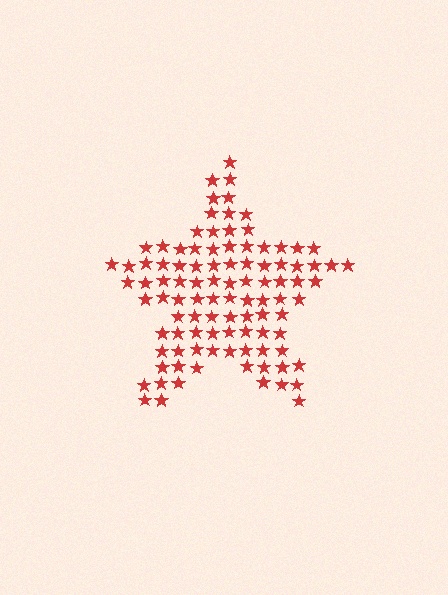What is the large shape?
The large shape is a star.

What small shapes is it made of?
It is made of small stars.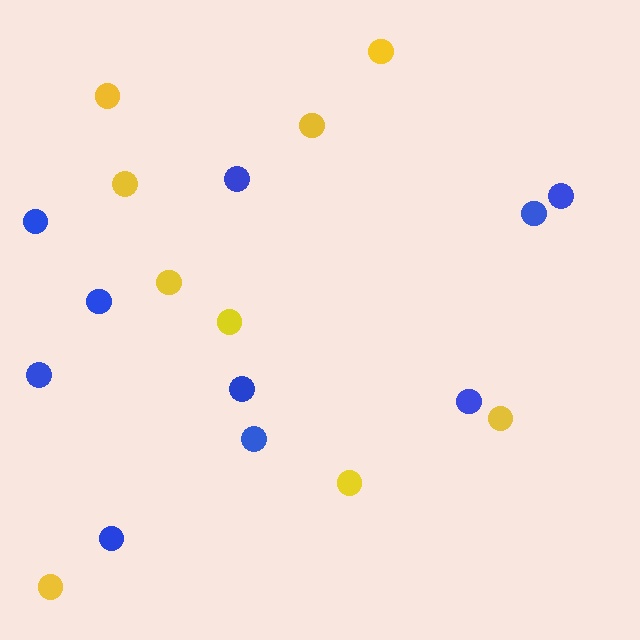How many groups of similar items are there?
There are 2 groups: one group of blue circles (10) and one group of yellow circles (9).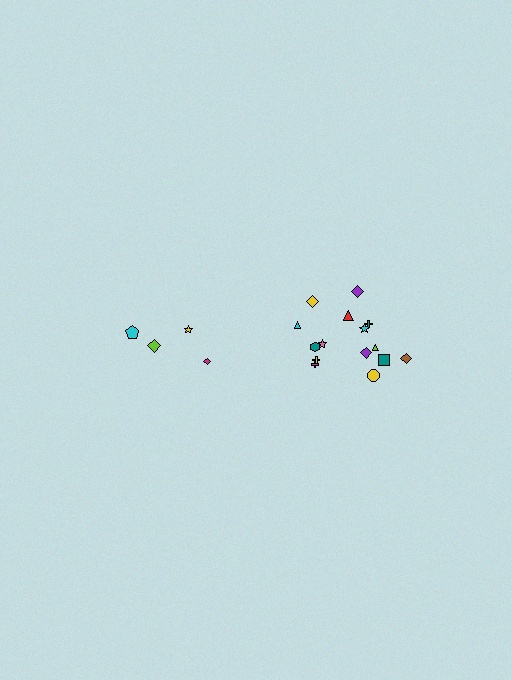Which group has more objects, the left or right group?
The right group.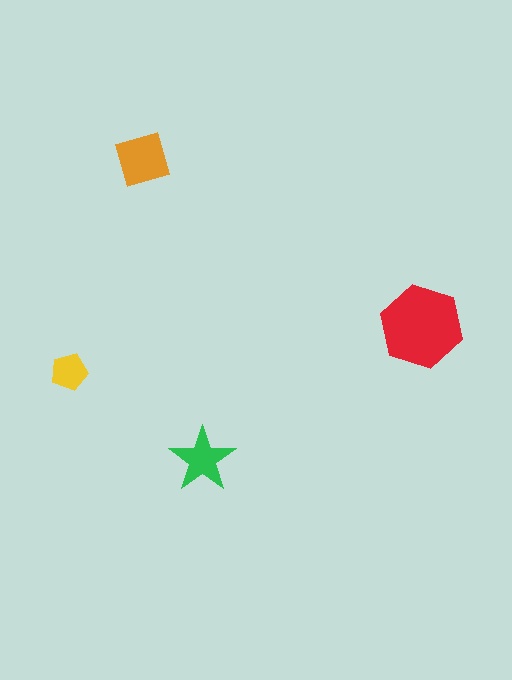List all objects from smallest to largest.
The yellow pentagon, the green star, the orange diamond, the red hexagon.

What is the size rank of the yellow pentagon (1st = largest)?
4th.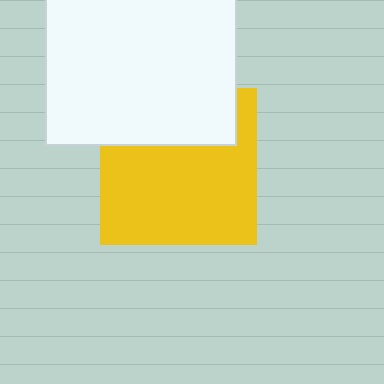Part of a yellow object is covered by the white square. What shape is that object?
It is a square.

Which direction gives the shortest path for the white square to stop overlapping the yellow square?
Moving up gives the shortest separation.